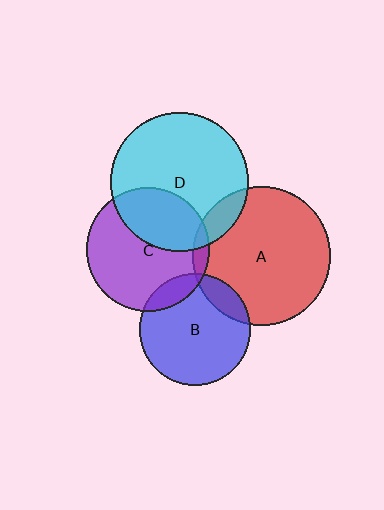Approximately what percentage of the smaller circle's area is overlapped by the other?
Approximately 10%.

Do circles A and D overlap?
Yes.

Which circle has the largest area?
Circle A (red).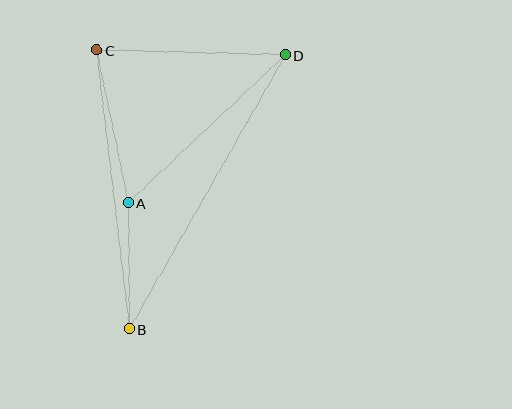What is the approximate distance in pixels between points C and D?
The distance between C and D is approximately 188 pixels.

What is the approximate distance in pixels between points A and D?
The distance between A and D is approximately 216 pixels.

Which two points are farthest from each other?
Points B and D are farthest from each other.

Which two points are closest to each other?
Points A and B are closest to each other.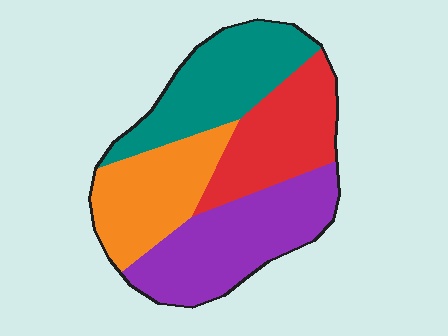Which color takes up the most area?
Purple, at roughly 30%.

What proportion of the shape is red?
Red takes up about one quarter (1/4) of the shape.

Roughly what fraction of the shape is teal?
Teal takes up about one quarter (1/4) of the shape.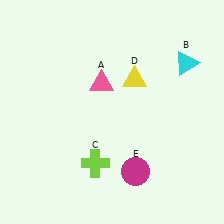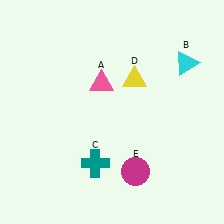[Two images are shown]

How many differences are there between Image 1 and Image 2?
There is 1 difference between the two images.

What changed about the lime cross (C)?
In Image 1, C is lime. In Image 2, it changed to teal.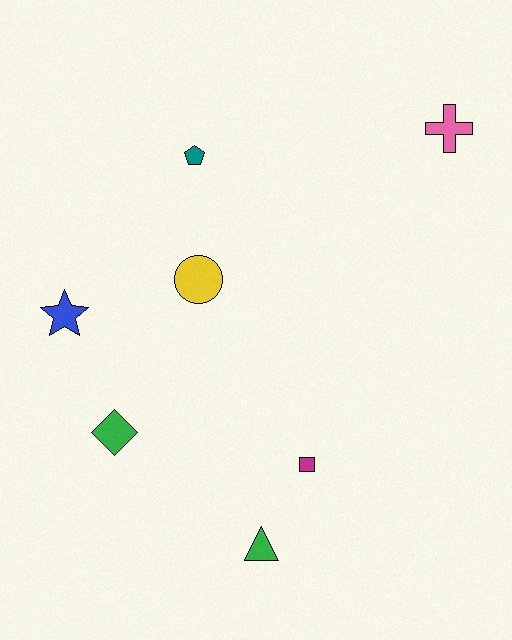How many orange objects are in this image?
There are no orange objects.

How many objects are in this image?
There are 7 objects.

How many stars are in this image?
There is 1 star.